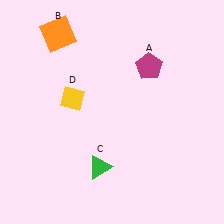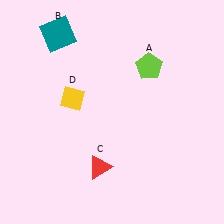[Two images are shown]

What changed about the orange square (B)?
In Image 1, B is orange. In Image 2, it changed to teal.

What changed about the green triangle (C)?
In Image 1, C is green. In Image 2, it changed to red.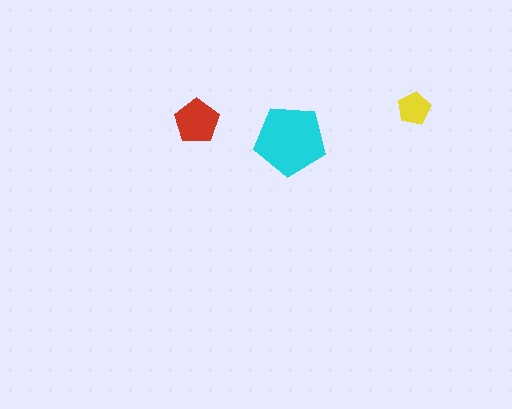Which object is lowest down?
The cyan pentagon is bottommost.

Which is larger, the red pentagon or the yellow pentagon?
The red one.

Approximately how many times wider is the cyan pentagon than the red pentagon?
About 1.5 times wider.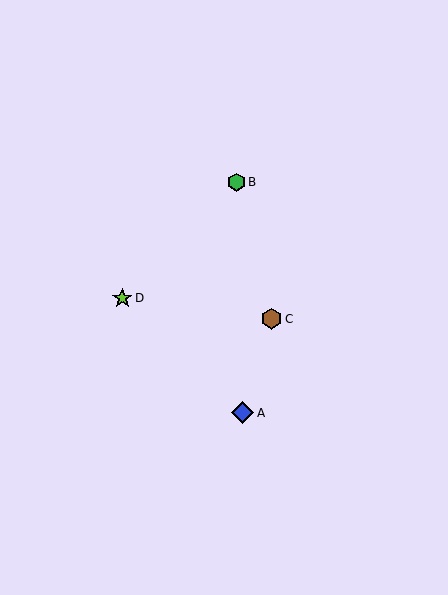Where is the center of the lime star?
The center of the lime star is at (122, 298).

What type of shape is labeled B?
Shape B is a green hexagon.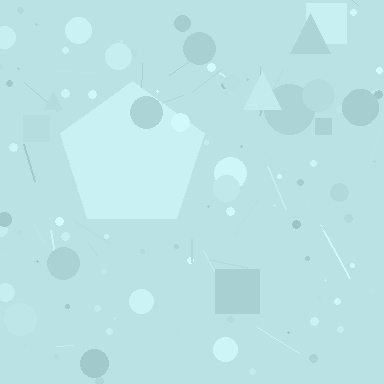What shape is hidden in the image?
A pentagon is hidden in the image.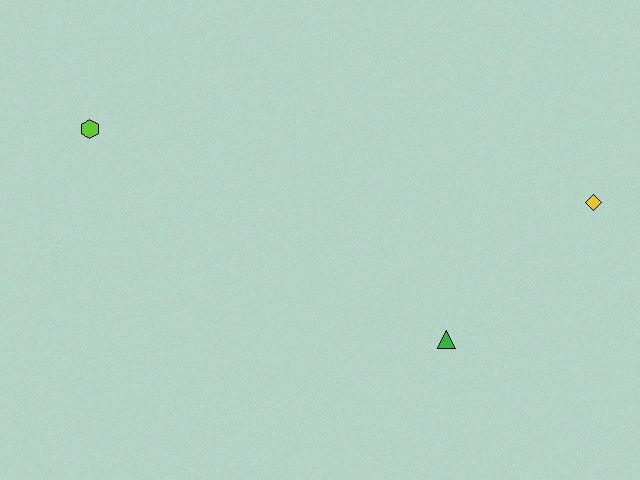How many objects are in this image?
There are 3 objects.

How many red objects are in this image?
There are no red objects.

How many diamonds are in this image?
There is 1 diamond.